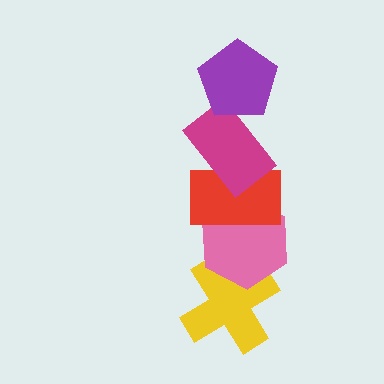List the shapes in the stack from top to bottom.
From top to bottom: the purple pentagon, the magenta rectangle, the red rectangle, the pink hexagon, the yellow cross.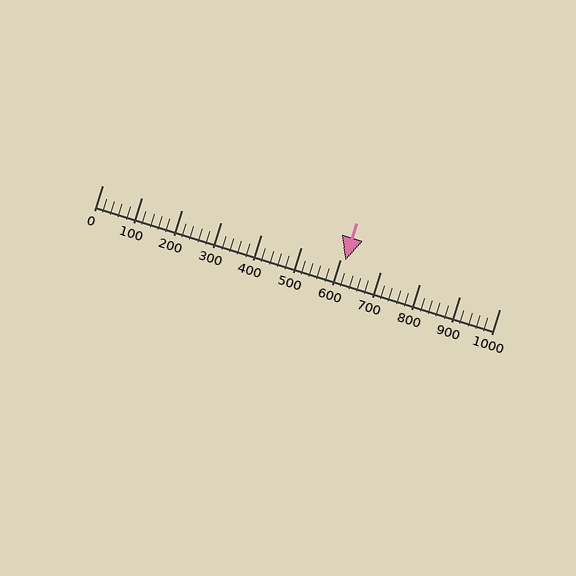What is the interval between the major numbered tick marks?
The major tick marks are spaced 100 units apart.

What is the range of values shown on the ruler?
The ruler shows values from 0 to 1000.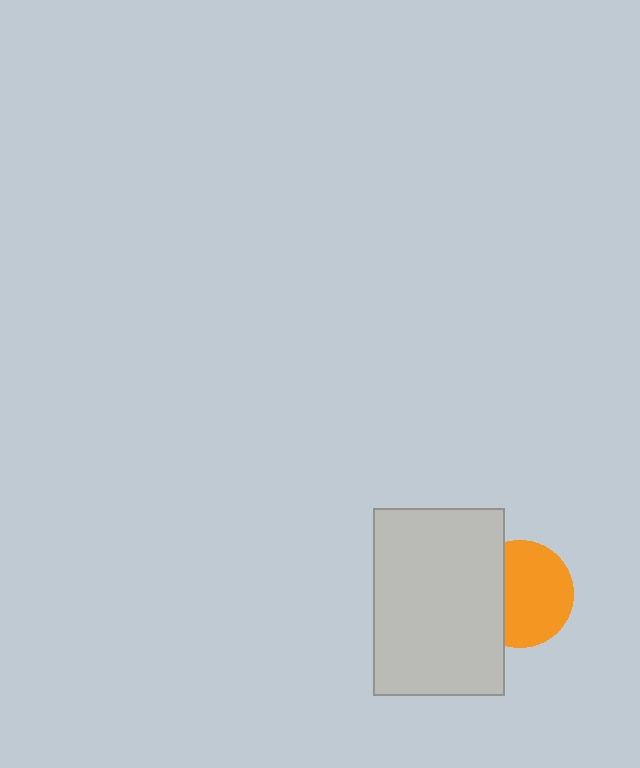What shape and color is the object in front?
The object in front is a light gray rectangle.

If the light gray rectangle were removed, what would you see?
You would see the complete orange circle.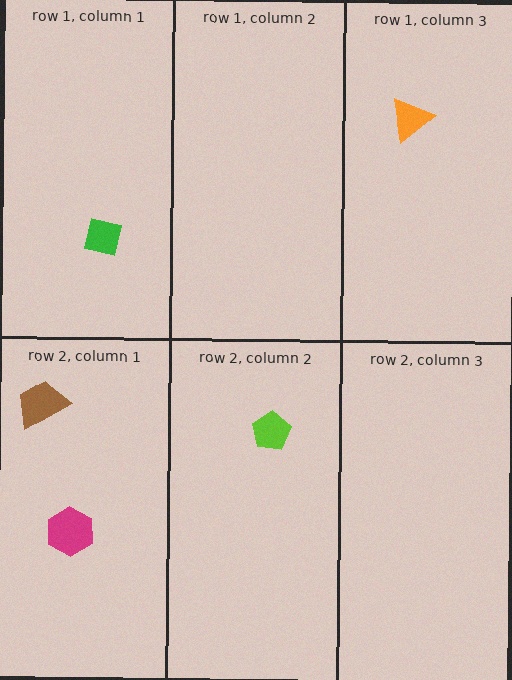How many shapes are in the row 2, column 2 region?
1.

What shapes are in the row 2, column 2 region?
The lime pentagon.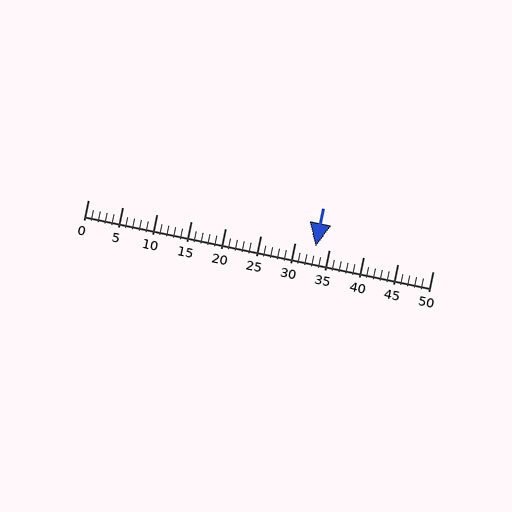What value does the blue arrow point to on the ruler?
The blue arrow points to approximately 33.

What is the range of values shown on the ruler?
The ruler shows values from 0 to 50.